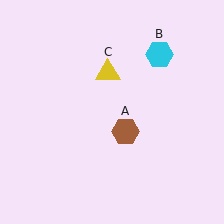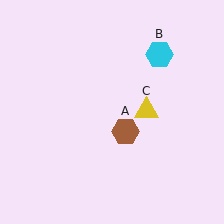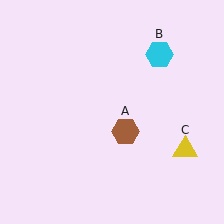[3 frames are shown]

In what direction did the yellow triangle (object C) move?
The yellow triangle (object C) moved down and to the right.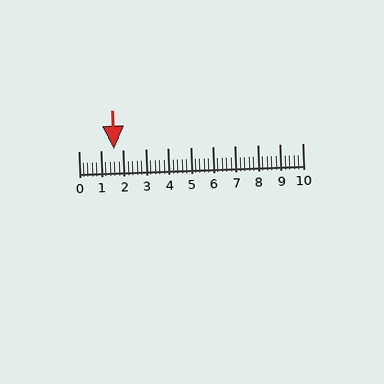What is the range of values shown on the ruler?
The ruler shows values from 0 to 10.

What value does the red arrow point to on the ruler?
The red arrow points to approximately 1.6.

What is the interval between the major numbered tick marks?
The major tick marks are spaced 1 units apart.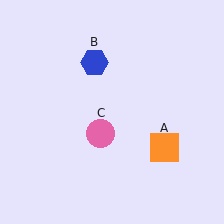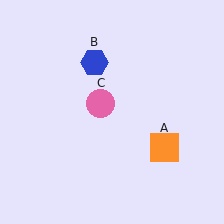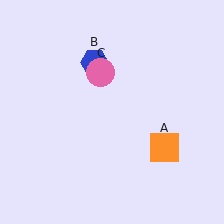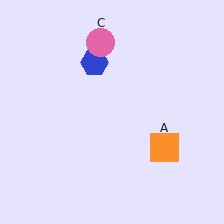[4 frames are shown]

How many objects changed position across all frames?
1 object changed position: pink circle (object C).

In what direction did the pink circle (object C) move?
The pink circle (object C) moved up.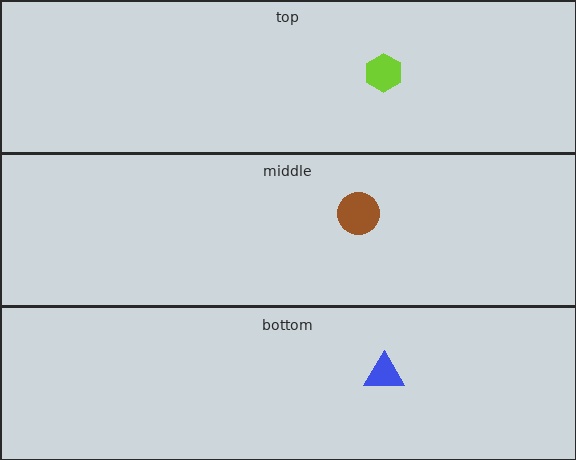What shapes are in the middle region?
The brown circle.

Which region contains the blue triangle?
The bottom region.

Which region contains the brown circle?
The middle region.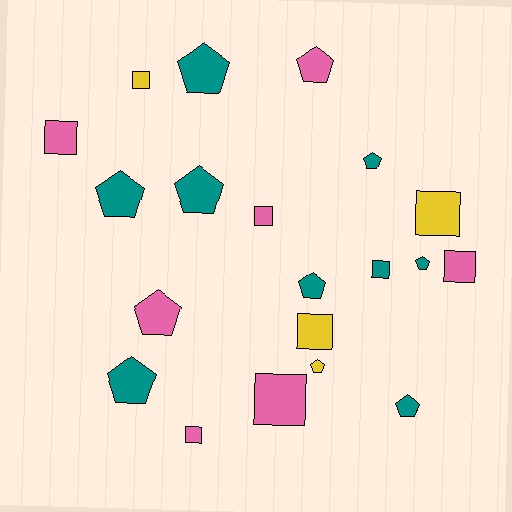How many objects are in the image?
There are 20 objects.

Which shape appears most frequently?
Pentagon, with 11 objects.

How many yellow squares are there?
There are 3 yellow squares.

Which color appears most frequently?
Teal, with 9 objects.